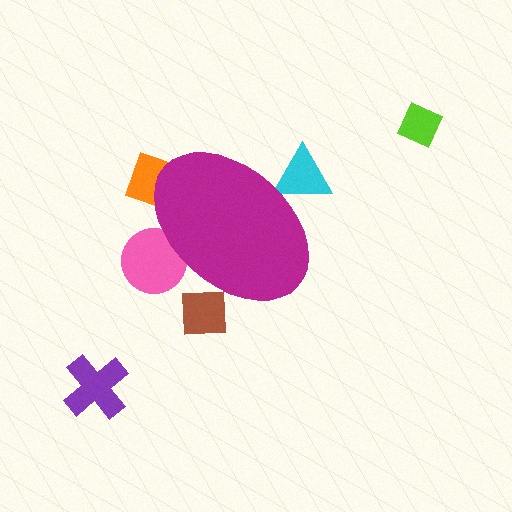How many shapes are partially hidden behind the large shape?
4 shapes are partially hidden.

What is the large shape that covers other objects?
A magenta ellipse.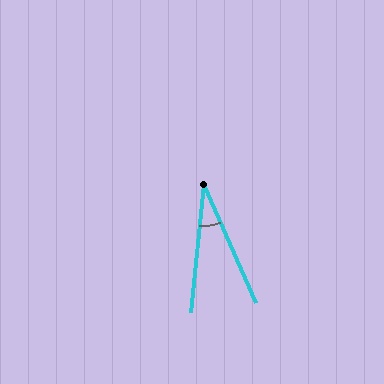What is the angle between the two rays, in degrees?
Approximately 29 degrees.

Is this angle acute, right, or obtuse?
It is acute.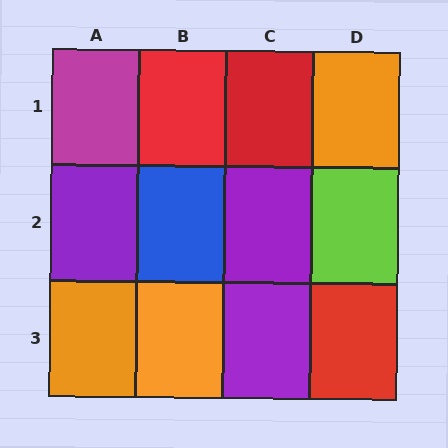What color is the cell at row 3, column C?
Purple.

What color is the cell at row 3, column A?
Orange.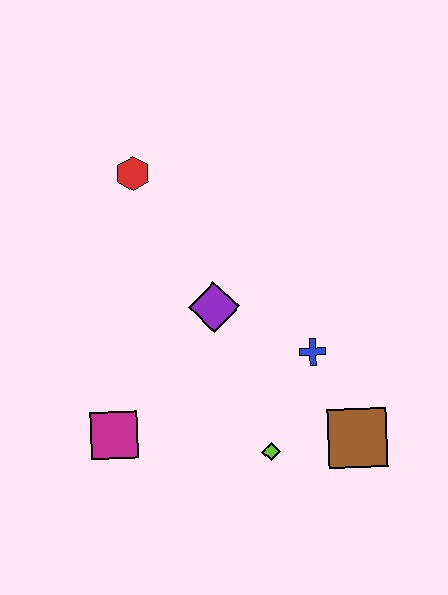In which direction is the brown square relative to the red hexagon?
The brown square is below the red hexagon.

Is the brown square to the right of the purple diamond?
Yes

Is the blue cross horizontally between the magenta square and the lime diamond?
No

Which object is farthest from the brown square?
The red hexagon is farthest from the brown square.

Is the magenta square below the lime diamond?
No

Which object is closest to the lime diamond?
The brown square is closest to the lime diamond.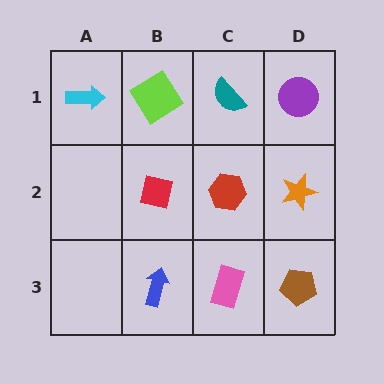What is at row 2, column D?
An orange star.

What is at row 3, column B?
A blue arrow.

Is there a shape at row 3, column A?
No, that cell is empty.